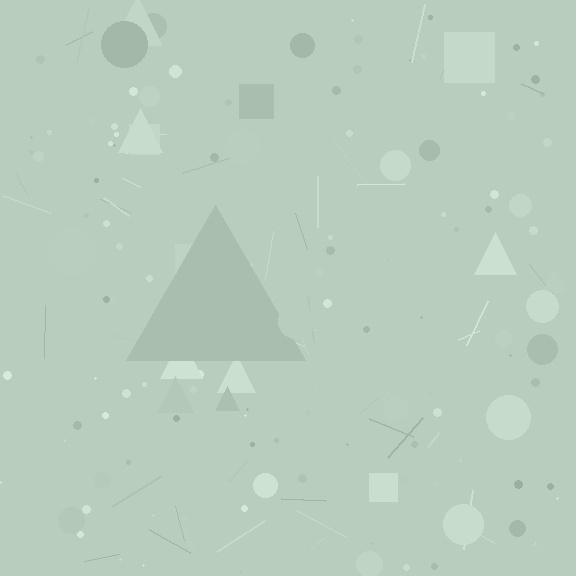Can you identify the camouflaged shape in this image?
The camouflaged shape is a triangle.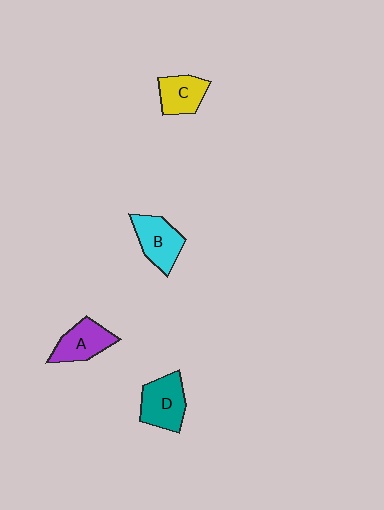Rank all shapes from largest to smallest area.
From largest to smallest: D (teal), B (cyan), A (purple), C (yellow).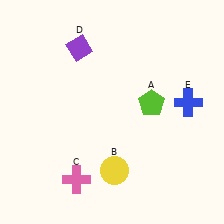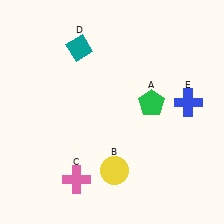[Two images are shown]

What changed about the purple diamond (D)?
In Image 1, D is purple. In Image 2, it changed to teal.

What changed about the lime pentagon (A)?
In Image 1, A is lime. In Image 2, it changed to green.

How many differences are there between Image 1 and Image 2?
There are 2 differences between the two images.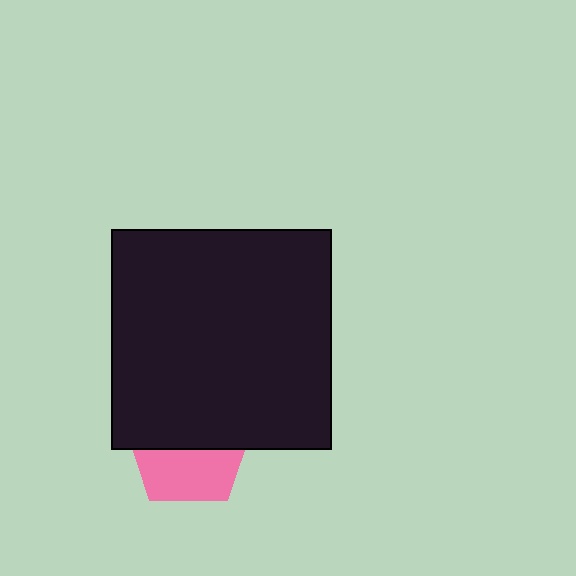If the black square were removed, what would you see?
You would see the complete pink pentagon.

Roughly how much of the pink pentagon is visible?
About half of it is visible (roughly 46%).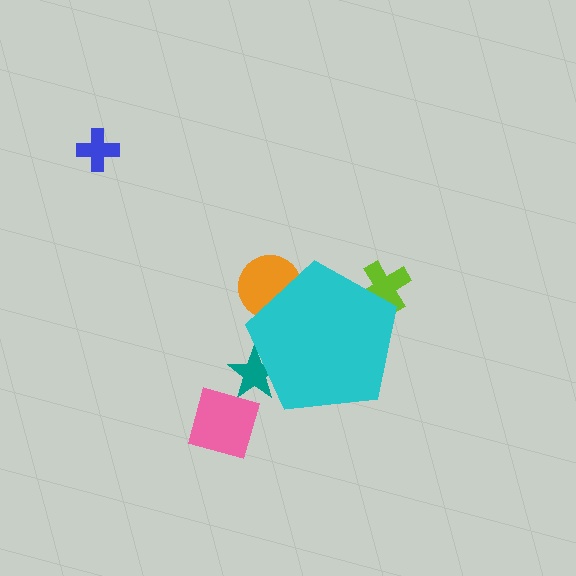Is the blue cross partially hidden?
No, the blue cross is fully visible.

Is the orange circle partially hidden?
Yes, the orange circle is partially hidden behind the cyan pentagon.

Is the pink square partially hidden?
No, the pink square is fully visible.